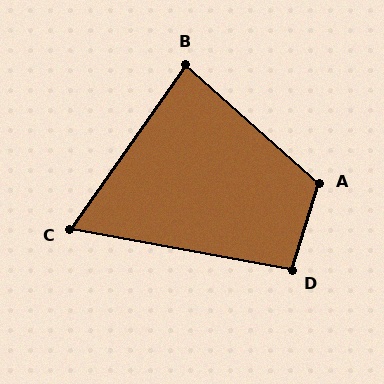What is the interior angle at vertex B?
Approximately 83 degrees (acute).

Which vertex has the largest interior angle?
A, at approximately 115 degrees.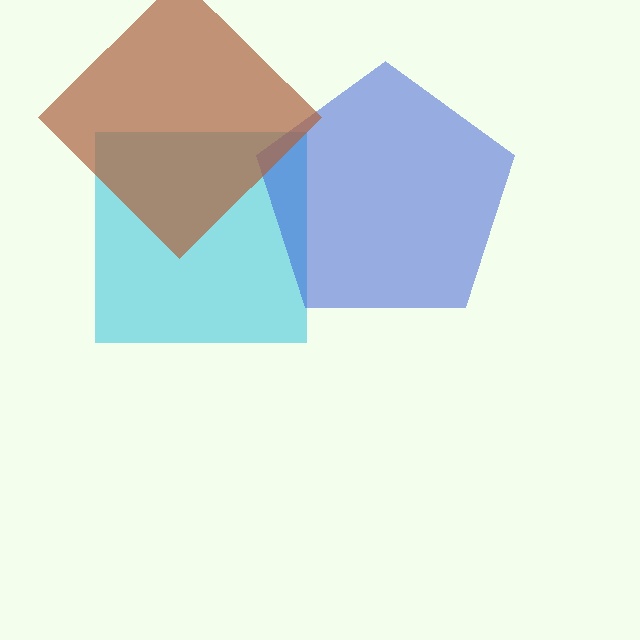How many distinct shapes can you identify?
There are 3 distinct shapes: a cyan square, a blue pentagon, a brown diamond.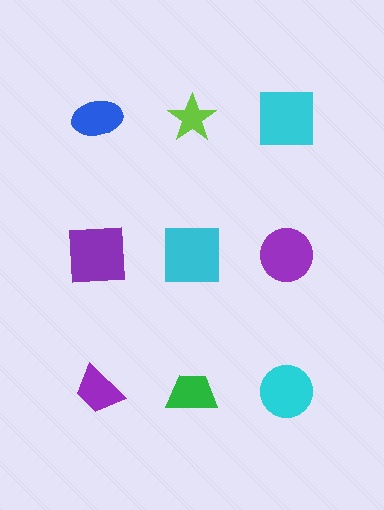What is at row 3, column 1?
A purple trapezoid.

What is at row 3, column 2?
A green trapezoid.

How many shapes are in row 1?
3 shapes.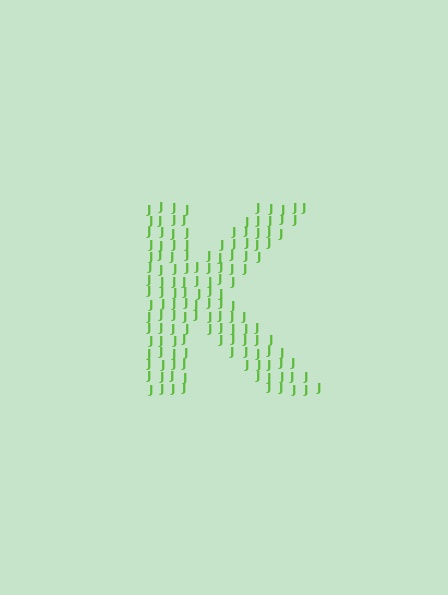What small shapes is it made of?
It is made of small letter J's.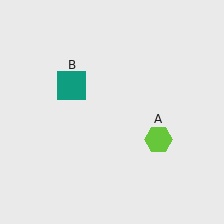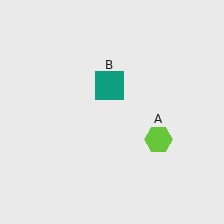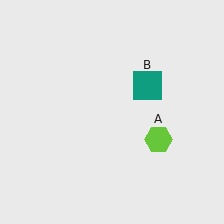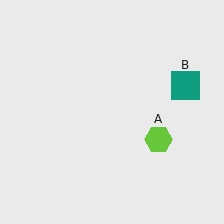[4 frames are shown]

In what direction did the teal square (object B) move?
The teal square (object B) moved right.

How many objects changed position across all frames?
1 object changed position: teal square (object B).